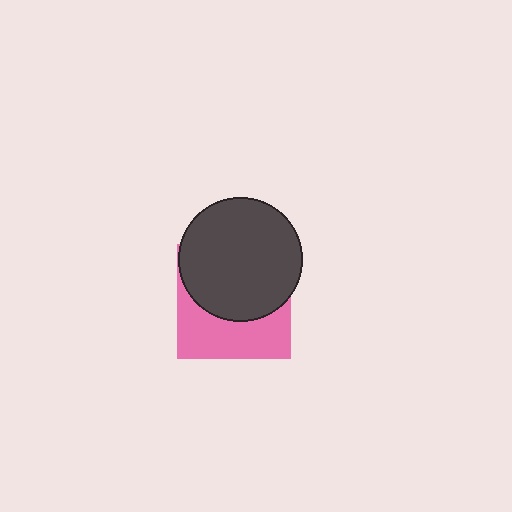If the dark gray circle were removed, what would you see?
You would see the complete pink square.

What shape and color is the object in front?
The object in front is a dark gray circle.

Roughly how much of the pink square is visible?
A small part of it is visible (roughly 42%).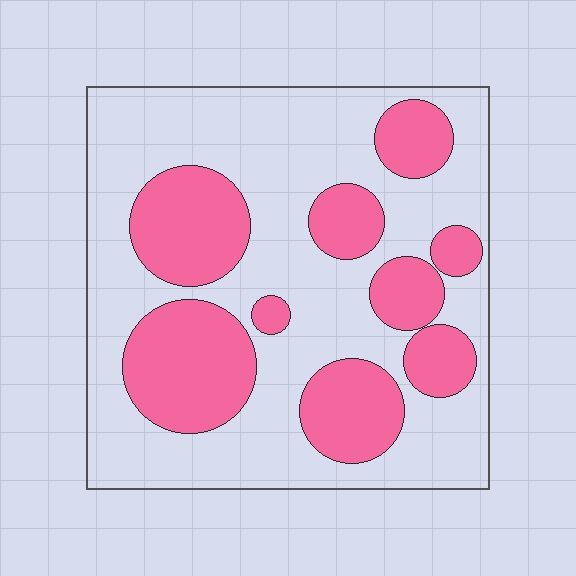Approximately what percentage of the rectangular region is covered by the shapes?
Approximately 35%.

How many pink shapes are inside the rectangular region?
9.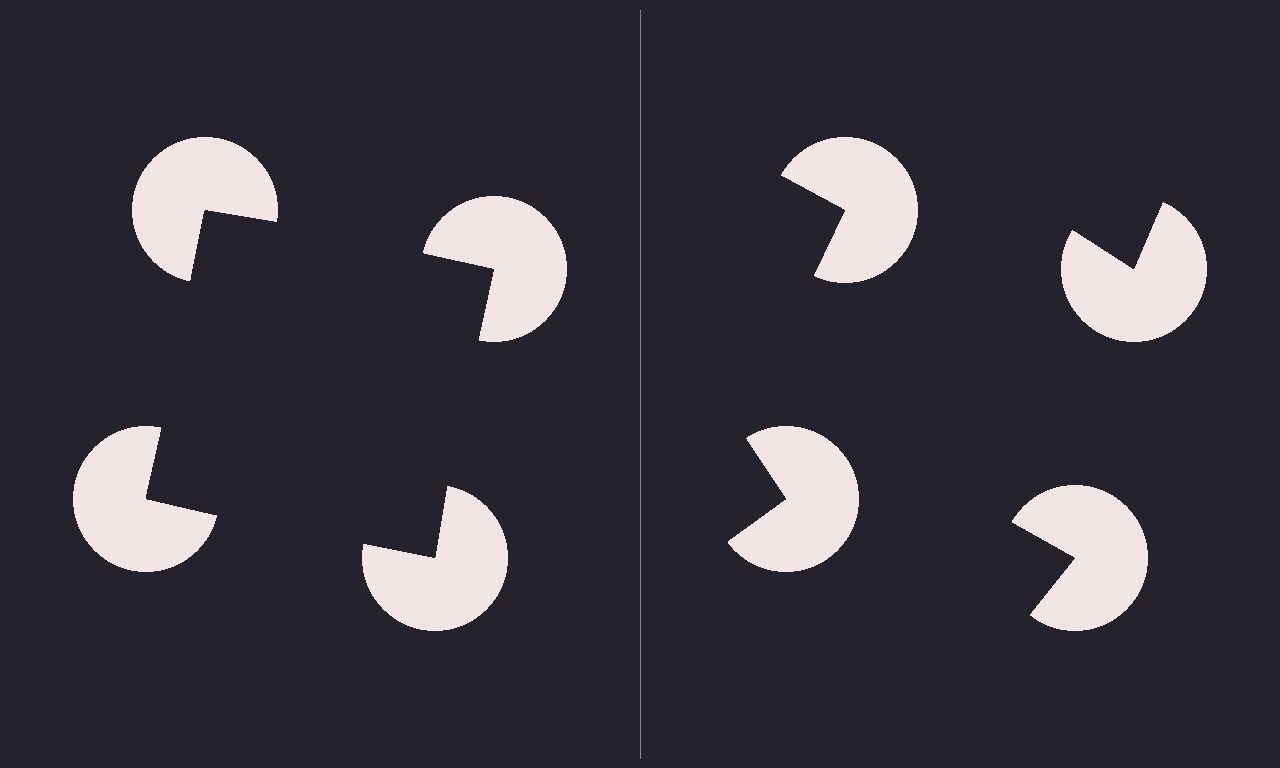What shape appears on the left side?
An illusory square.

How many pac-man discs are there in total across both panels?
8 — 4 on each side.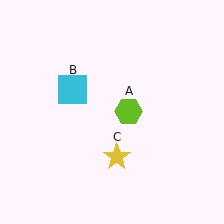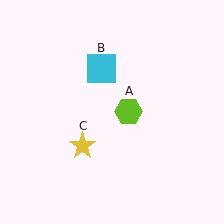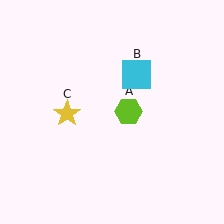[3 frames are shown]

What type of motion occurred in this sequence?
The cyan square (object B), yellow star (object C) rotated clockwise around the center of the scene.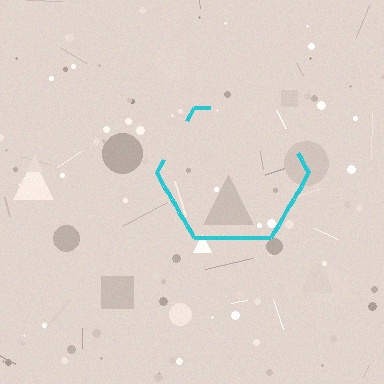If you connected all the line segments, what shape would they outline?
They would outline a hexagon.